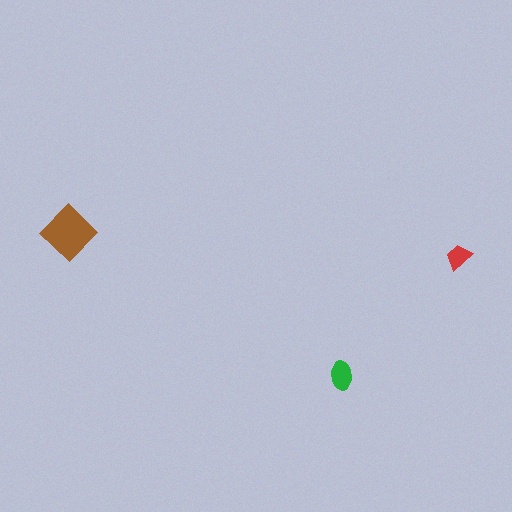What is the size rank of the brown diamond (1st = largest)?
1st.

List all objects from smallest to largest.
The red trapezoid, the green ellipse, the brown diamond.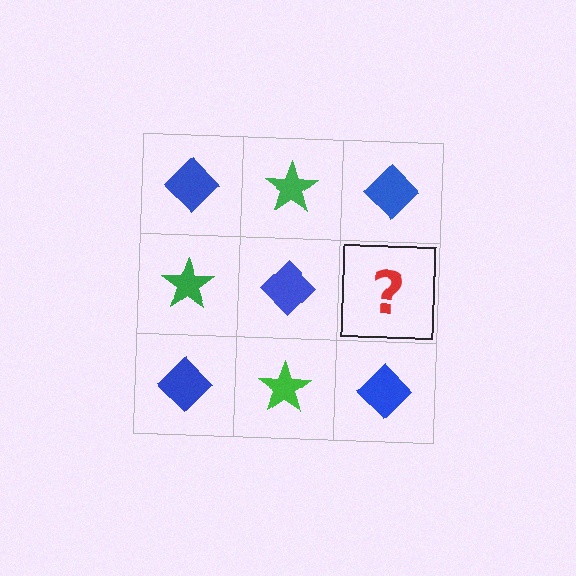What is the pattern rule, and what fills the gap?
The rule is that it alternates blue diamond and green star in a checkerboard pattern. The gap should be filled with a green star.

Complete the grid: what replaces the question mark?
The question mark should be replaced with a green star.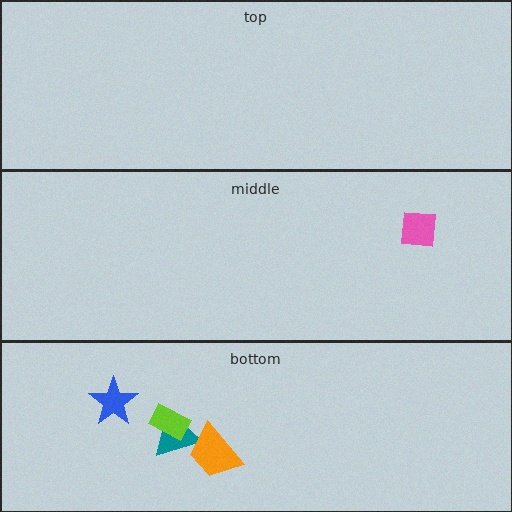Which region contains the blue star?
The bottom region.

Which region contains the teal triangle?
The bottom region.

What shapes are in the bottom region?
The teal triangle, the orange trapezoid, the lime rectangle, the blue star.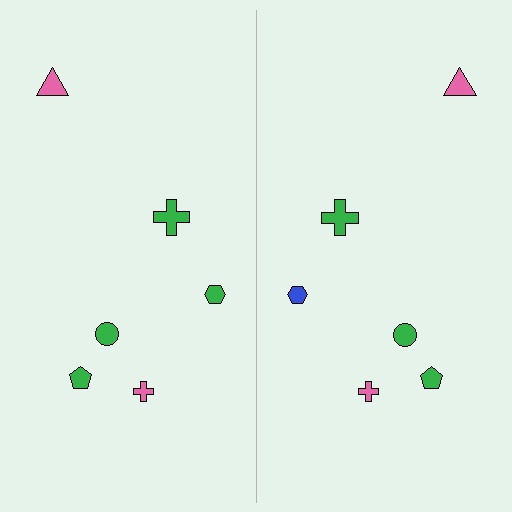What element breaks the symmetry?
The blue hexagon on the right side breaks the symmetry — its mirror counterpart is green.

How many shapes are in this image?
There are 12 shapes in this image.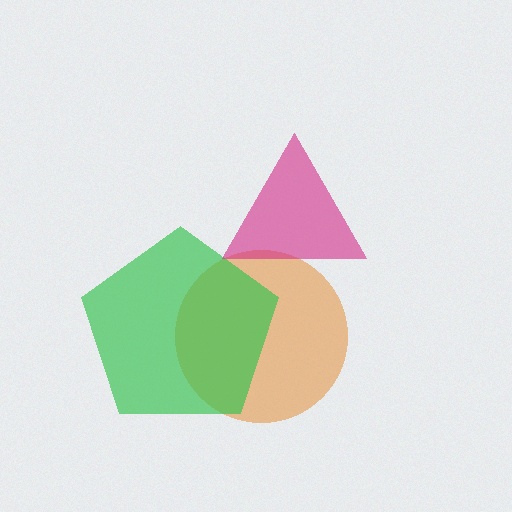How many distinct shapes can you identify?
There are 3 distinct shapes: an orange circle, a green pentagon, a magenta triangle.